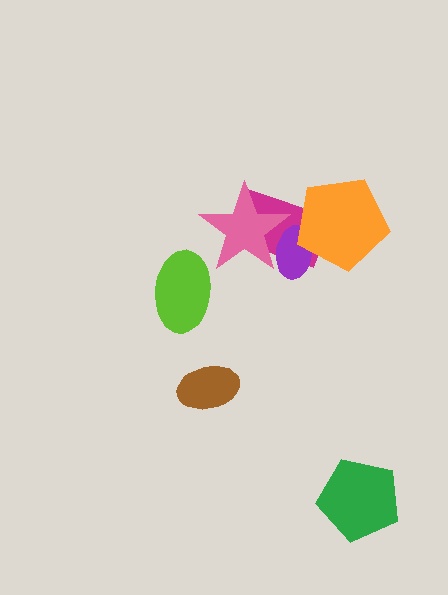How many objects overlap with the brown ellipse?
0 objects overlap with the brown ellipse.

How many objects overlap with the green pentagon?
0 objects overlap with the green pentagon.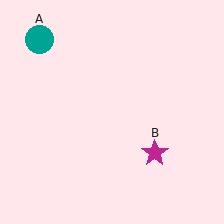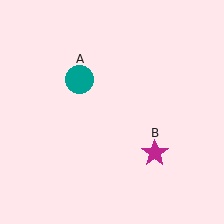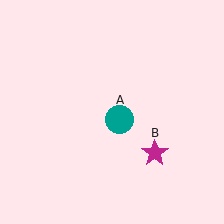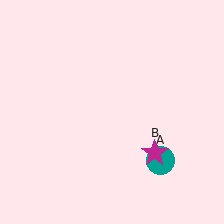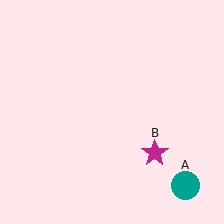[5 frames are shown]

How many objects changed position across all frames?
1 object changed position: teal circle (object A).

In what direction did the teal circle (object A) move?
The teal circle (object A) moved down and to the right.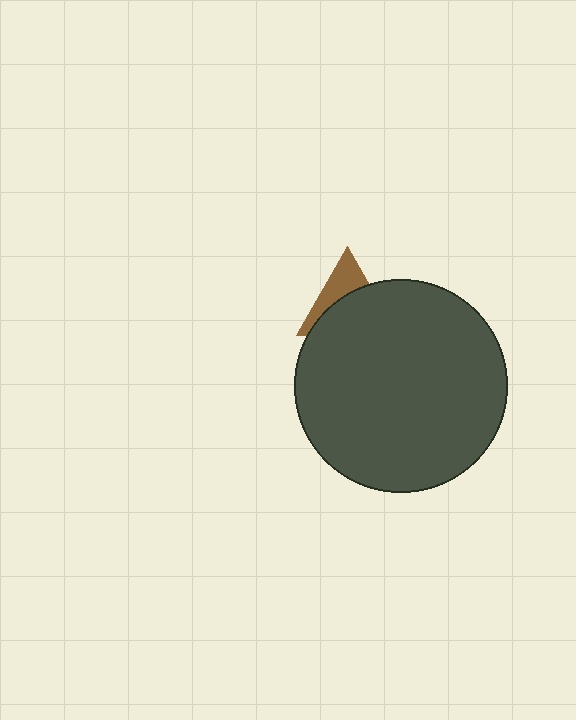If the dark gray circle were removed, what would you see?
You would see the complete brown triangle.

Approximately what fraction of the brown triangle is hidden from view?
Roughly 61% of the brown triangle is hidden behind the dark gray circle.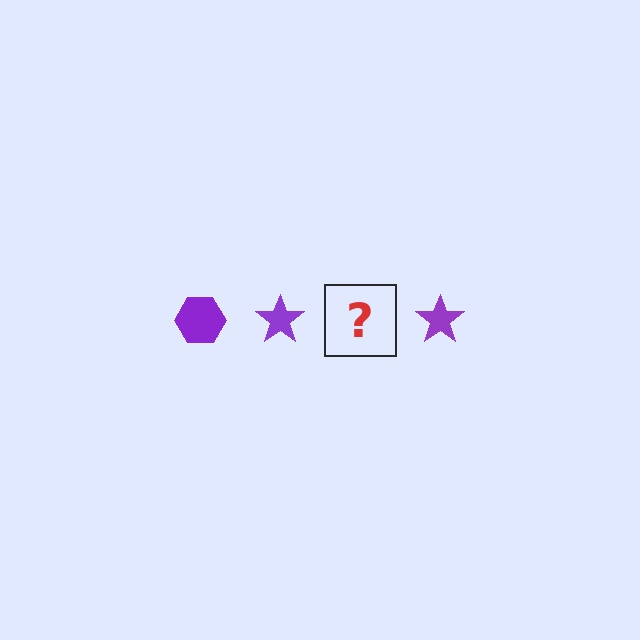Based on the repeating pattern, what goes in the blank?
The blank should be a purple hexagon.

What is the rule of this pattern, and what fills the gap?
The rule is that the pattern cycles through hexagon, star shapes in purple. The gap should be filled with a purple hexagon.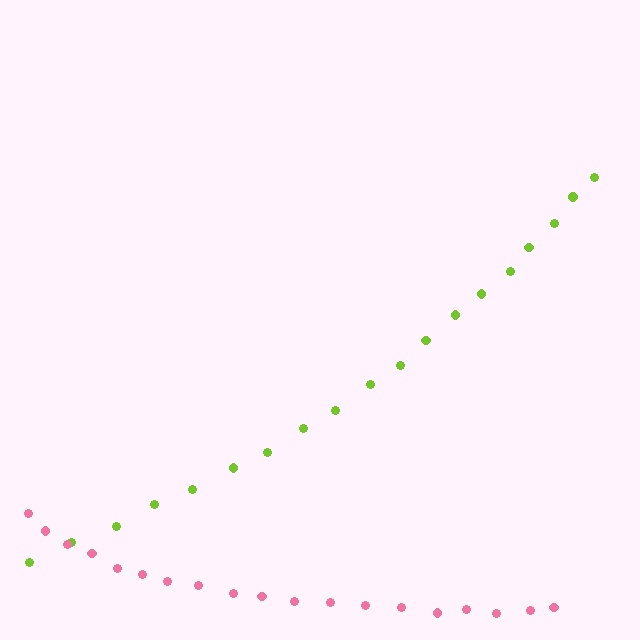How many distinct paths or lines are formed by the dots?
There are 2 distinct paths.